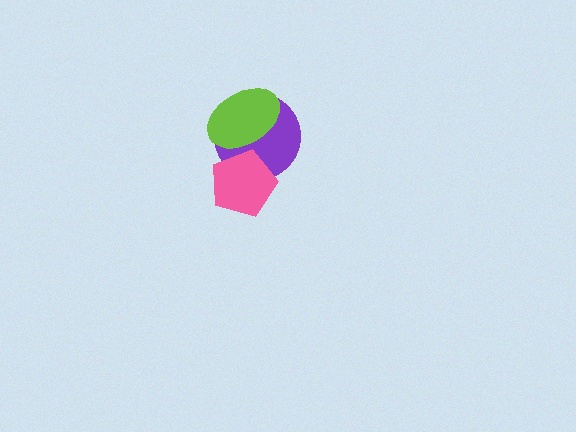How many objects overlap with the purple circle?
2 objects overlap with the purple circle.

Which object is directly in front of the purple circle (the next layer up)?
The lime ellipse is directly in front of the purple circle.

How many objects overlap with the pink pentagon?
2 objects overlap with the pink pentagon.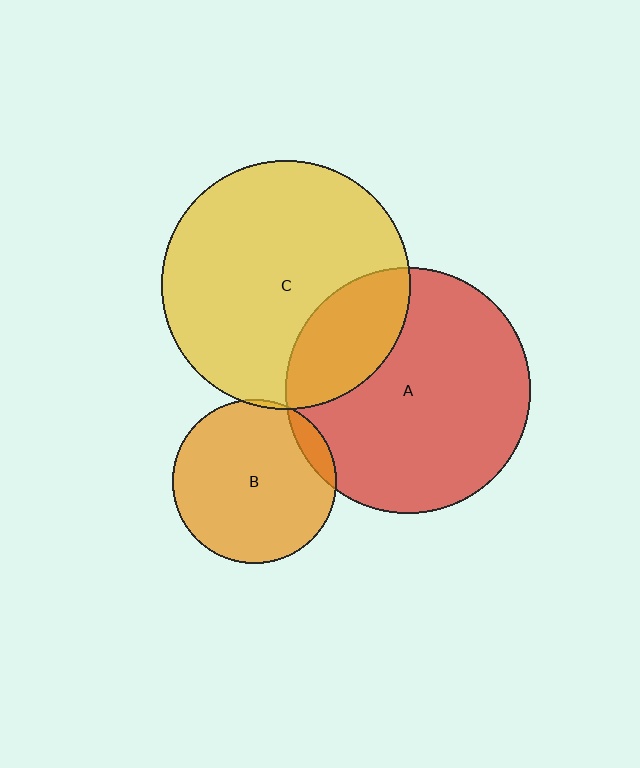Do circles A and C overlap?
Yes.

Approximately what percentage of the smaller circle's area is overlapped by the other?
Approximately 25%.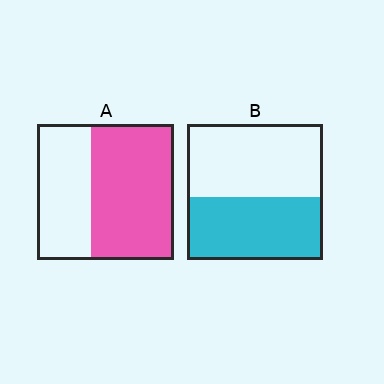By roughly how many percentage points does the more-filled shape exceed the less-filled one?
By roughly 15 percentage points (A over B).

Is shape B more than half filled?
Roughly half.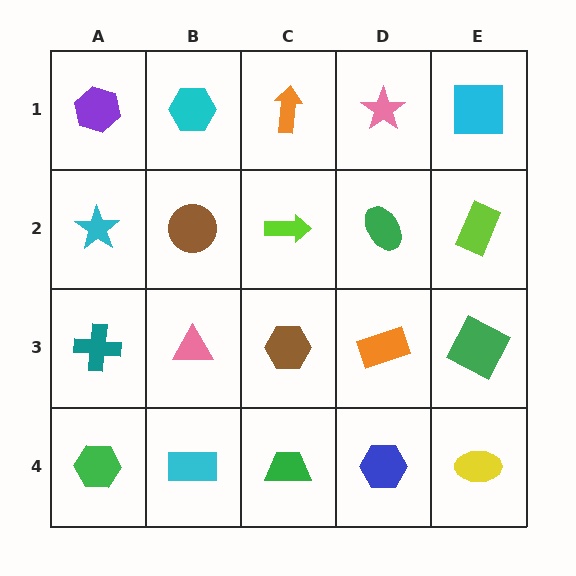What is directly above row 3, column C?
A lime arrow.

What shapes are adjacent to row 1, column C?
A lime arrow (row 2, column C), a cyan hexagon (row 1, column B), a pink star (row 1, column D).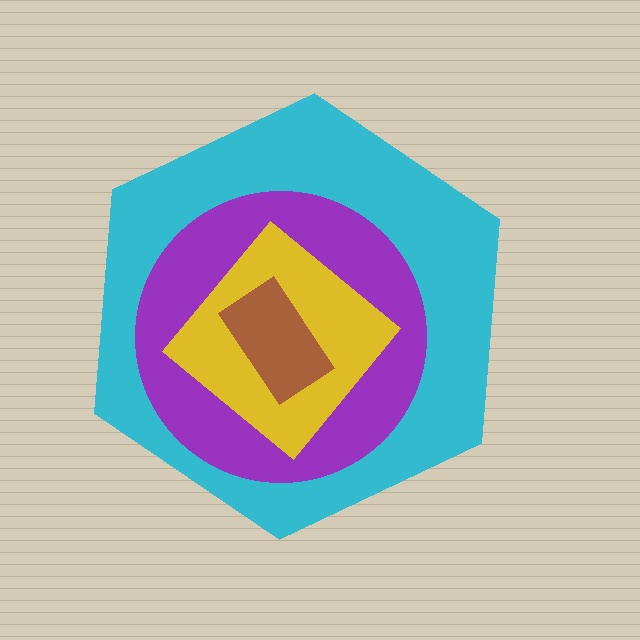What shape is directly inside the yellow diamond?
The brown rectangle.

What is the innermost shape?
The brown rectangle.